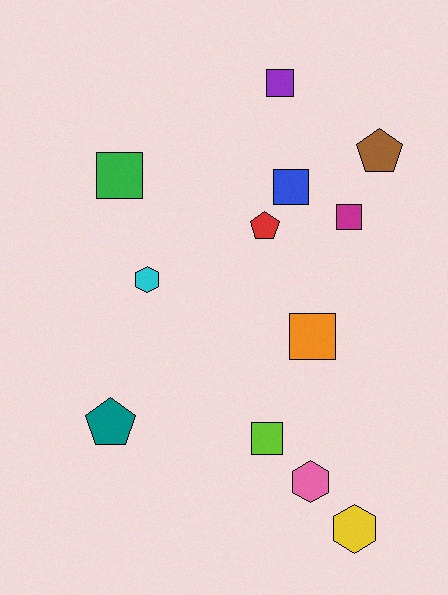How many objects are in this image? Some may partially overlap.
There are 12 objects.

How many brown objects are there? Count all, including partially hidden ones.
There is 1 brown object.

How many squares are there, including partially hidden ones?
There are 6 squares.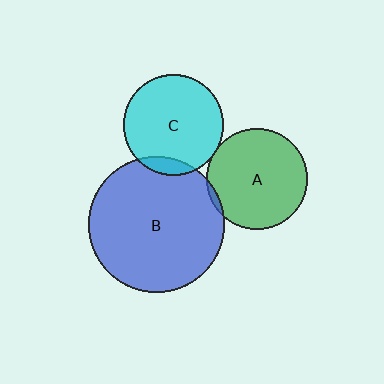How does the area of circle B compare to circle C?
Approximately 1.8 times.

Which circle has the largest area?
Circle B (blue).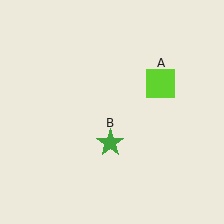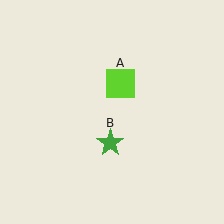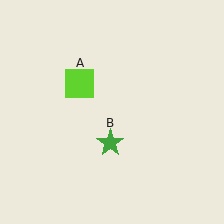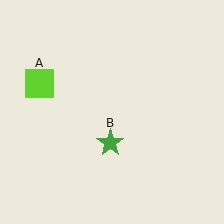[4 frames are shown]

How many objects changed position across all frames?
1 object changed position: lime square (object A).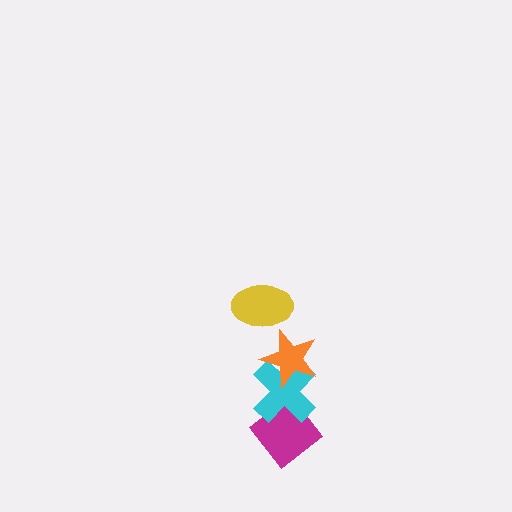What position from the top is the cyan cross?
The cyan cross is 3rd from the top.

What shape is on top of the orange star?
The yellow ellipse is on top of the orange star.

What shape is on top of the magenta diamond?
The cyan cross is on top of the magenta diamond.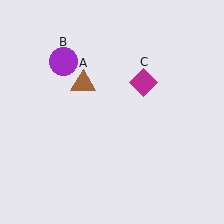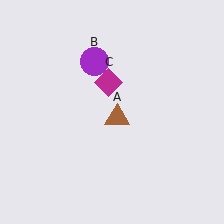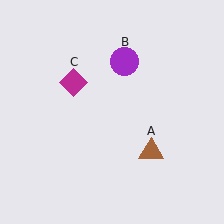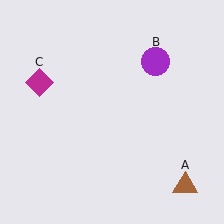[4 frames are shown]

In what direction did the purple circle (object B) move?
The purple circle (object B) moved right.